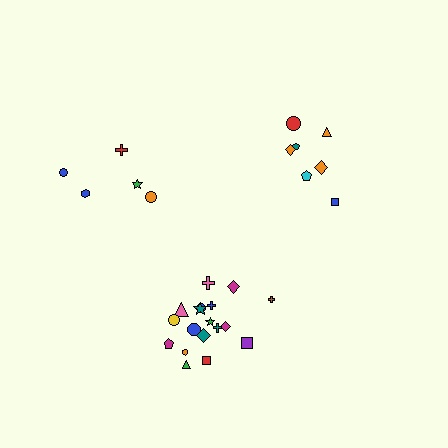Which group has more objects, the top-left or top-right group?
The top-right group.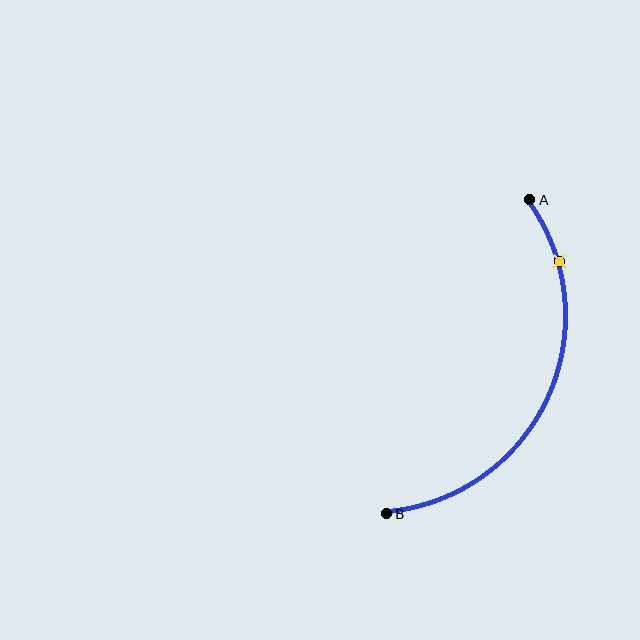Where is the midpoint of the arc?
The arc midpoint is the point on the curve farthest from the straight line joining A and B. It sits to the right of that line.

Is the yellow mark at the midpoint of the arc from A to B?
No. The yellow mark lies on the arc but is closer to endpoint A. The arc midpoint would be at the point on the curve equidistant along the arc from both A and B.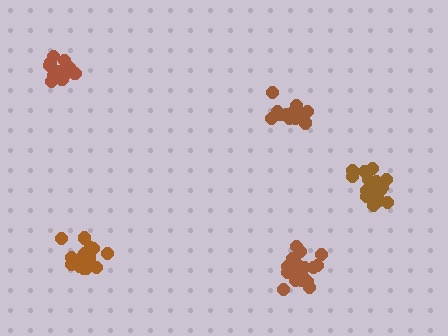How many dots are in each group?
Group 1: 21 dots, Group 2: 21 dots, Group 3: 17 dots, Group 4: 15 dots, Group 5: 16 dots (90 total).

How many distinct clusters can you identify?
There are 5 distinct clusters.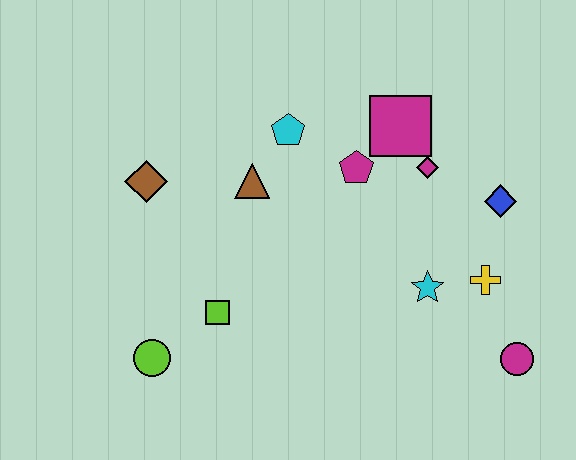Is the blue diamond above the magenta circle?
Yes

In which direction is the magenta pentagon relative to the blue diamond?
The magenta pentagon is to the left of the blue diamond.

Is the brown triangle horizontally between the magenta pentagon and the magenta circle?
No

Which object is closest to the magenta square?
The magenta diamond is closest to the magenta square.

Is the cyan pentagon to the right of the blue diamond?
No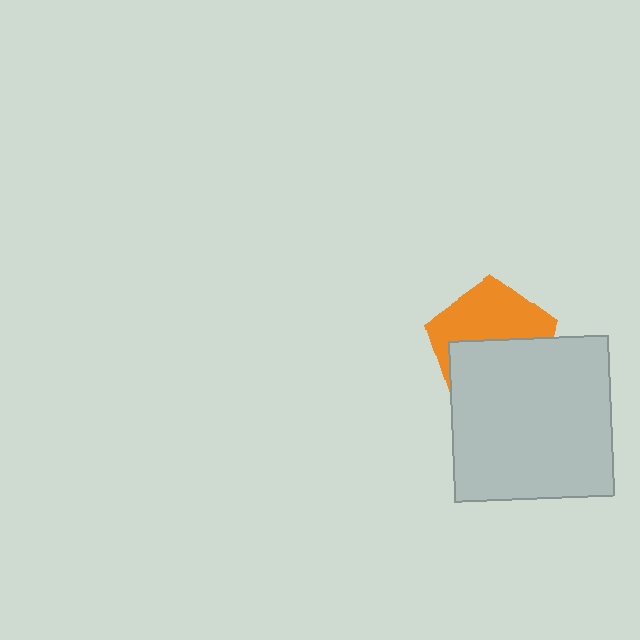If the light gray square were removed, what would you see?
You would see the complete orange pentagon.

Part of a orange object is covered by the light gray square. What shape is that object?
It is a pentagon.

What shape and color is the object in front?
The object in front is a light gray square.